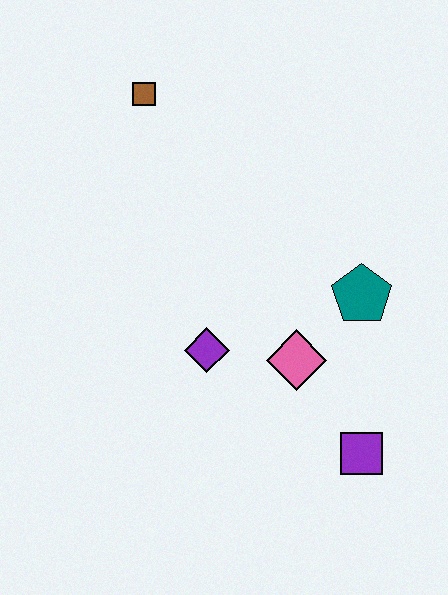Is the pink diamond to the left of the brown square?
No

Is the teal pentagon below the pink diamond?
No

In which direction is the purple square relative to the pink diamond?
The purple square is below the pink diamond.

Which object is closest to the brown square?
The purple diamond is closest to the brown square.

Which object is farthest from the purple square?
The brown square is farthest from the purple square.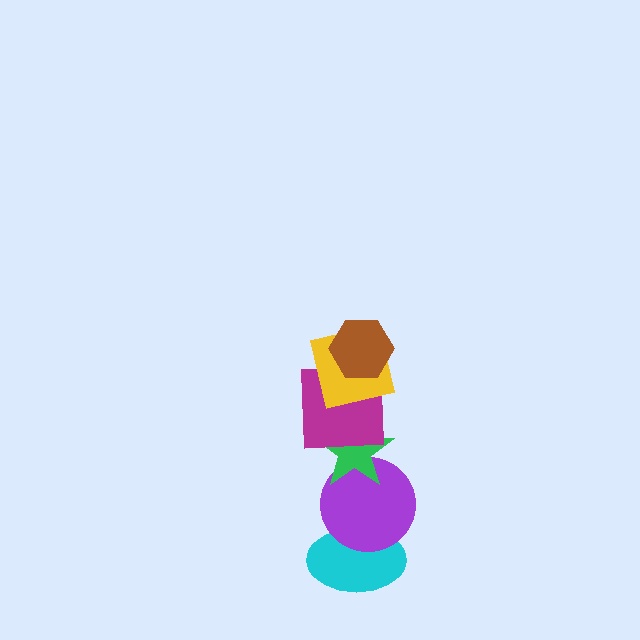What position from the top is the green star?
The green star is 4th from the top.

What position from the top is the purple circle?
The purple circle is 5th from the top.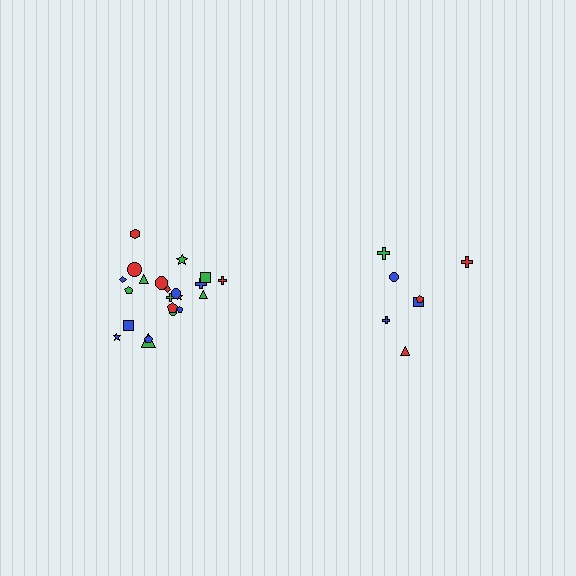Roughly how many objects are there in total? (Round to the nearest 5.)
Roughly 30 objects in total.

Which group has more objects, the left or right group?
The left group.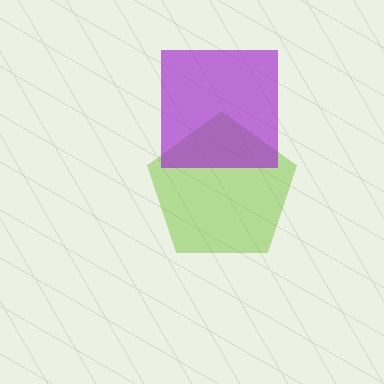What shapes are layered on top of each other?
The layered shapes are: a lime pentagon, a purple square.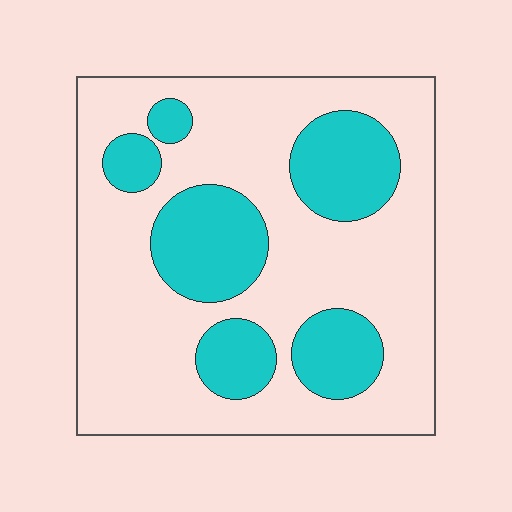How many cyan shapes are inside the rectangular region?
6.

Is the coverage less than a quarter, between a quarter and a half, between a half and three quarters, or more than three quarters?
Between a quarter and a half.